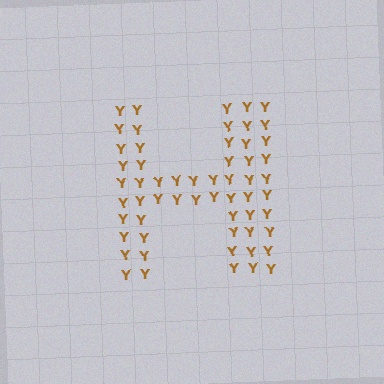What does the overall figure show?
The overall figure shows the letter H.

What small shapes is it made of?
It is made of small letter Y's.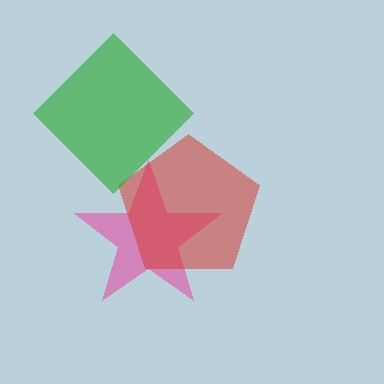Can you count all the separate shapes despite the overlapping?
Yes, there are 3 separate shapes.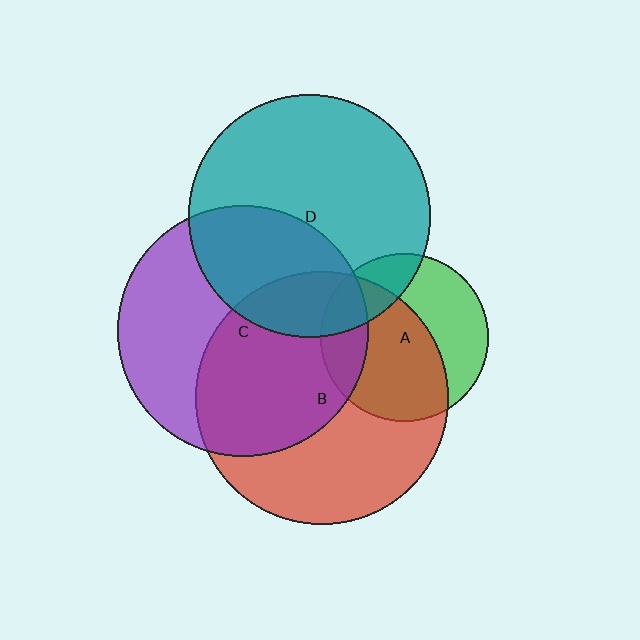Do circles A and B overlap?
Yes.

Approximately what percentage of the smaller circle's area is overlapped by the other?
Approximately 60%.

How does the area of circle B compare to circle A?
Approximately 2.3 times.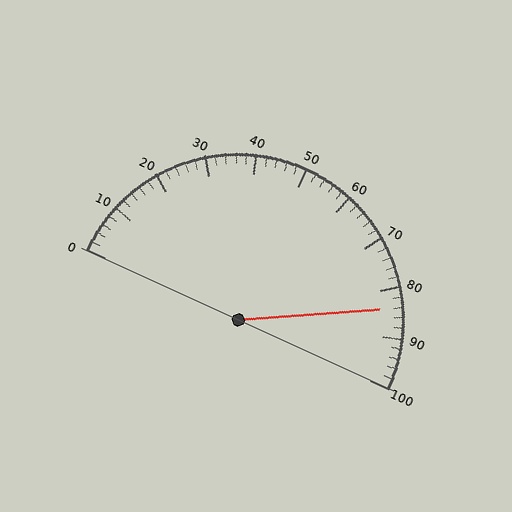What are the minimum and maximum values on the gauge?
The gauge ranges from 0 to 100.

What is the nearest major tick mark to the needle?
The nearest major tick mark is 80.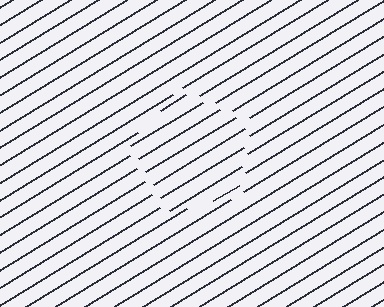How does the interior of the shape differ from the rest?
The interior of the shape contains the same grating, shifted by half a period — the contour is defined by the phase discontinuity where line-ends from the inner and outer gratings abut.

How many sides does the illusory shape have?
5 sides — the line-ends trace a pentagon.